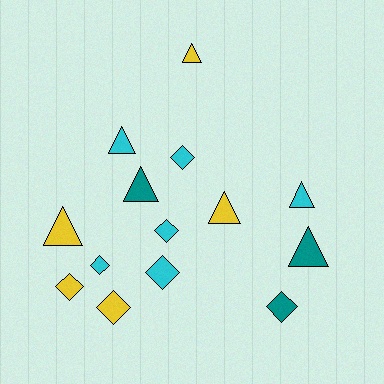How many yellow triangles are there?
There are 3 yellow triangles.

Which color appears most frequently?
Cyan, with 6 objects.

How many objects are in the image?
There are 14 objects.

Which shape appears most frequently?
Triangle, with 7 objects.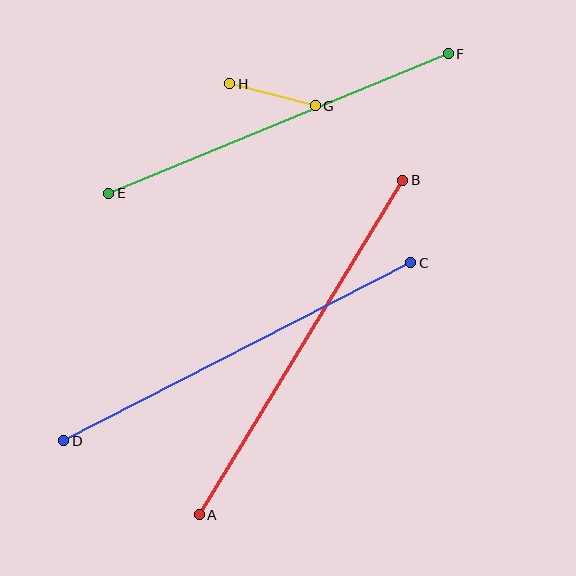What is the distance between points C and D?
The distance is approximately 390 pixels.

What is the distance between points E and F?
The distance is approximately 367 pixels.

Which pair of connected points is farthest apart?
Points A and B are farthest apart.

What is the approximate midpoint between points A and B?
The midpoint is at approximately (301, 348) pixels.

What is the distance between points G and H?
The distance is approximately 88 pixels.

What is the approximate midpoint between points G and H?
The midpoint is at approximately (273, 95) pixels.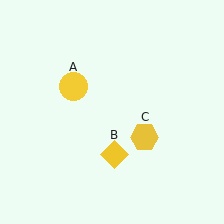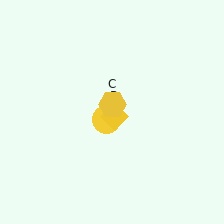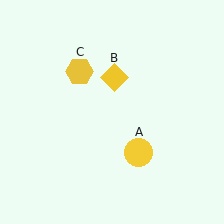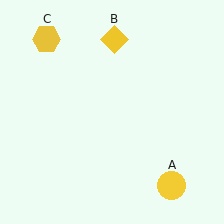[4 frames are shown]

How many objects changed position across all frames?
3 objects changed position: yellow circle (object A), yellow diamond (object B), yellow hexagon (object C).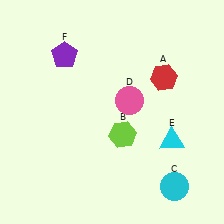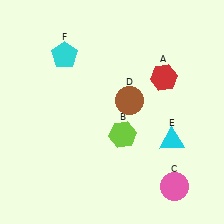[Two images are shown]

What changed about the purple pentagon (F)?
In Image 1, F is purple. In Image 2, it changed to cyan.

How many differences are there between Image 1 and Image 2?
There are 3 differences between the two images.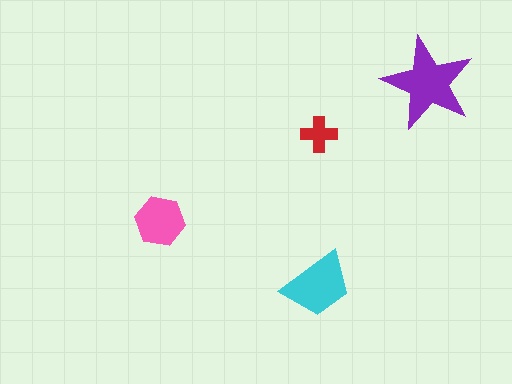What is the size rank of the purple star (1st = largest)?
1st.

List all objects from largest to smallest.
The purple star, the cyan trapezoid, the pink hexagon, the red cross.